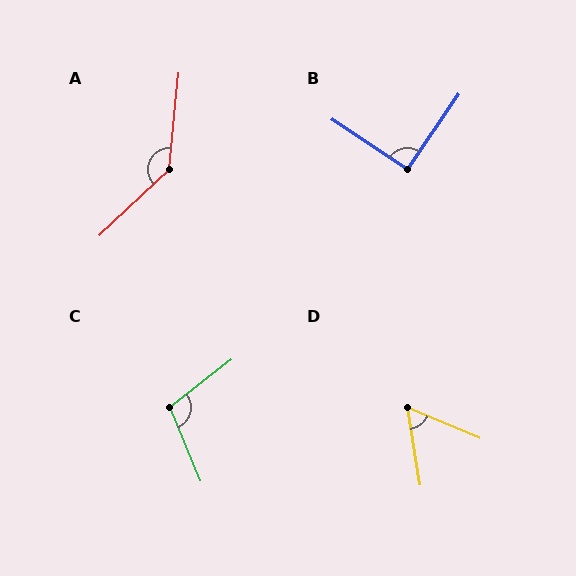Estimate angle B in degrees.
Approximately 91 degrees.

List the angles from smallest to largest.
D (58°), B (91°), C (105°), A (139°).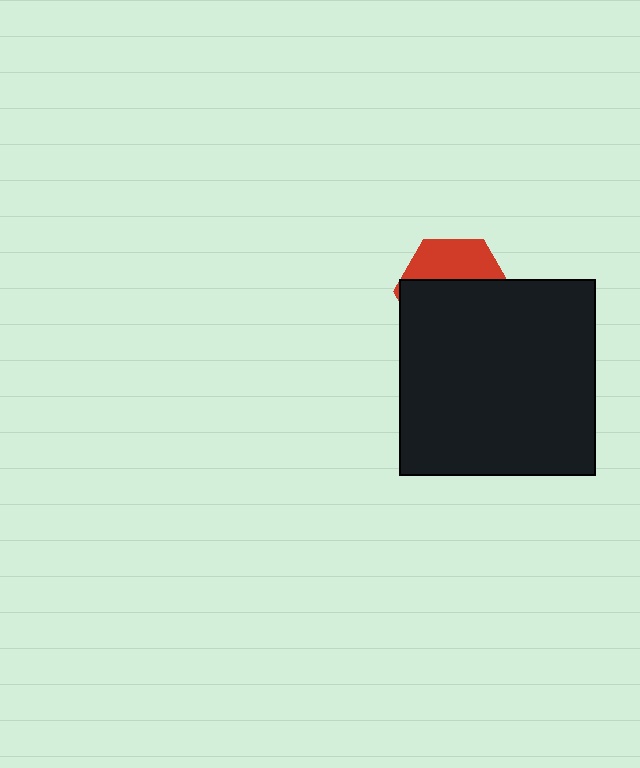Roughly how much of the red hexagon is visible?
A small part of it is visible (roughly 36%).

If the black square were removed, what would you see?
You would see the complete red hexagon.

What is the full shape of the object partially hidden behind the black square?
The partially hidden object is a red hexagon.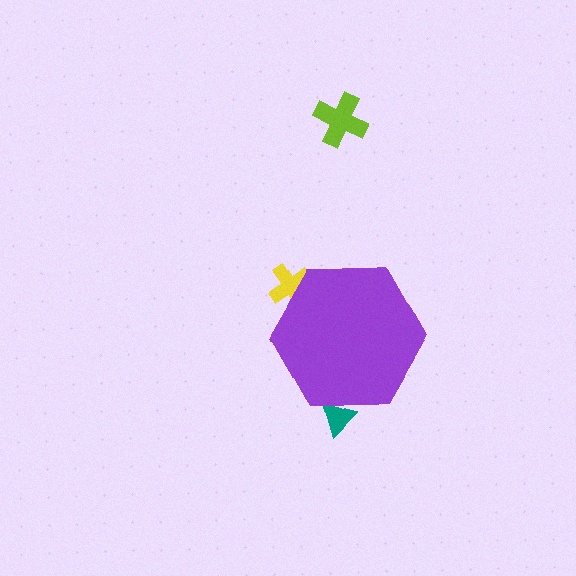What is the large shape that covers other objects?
A purple hexagon.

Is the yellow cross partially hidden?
Yes, the yellow cross is partially hidden behind the purple hexagon.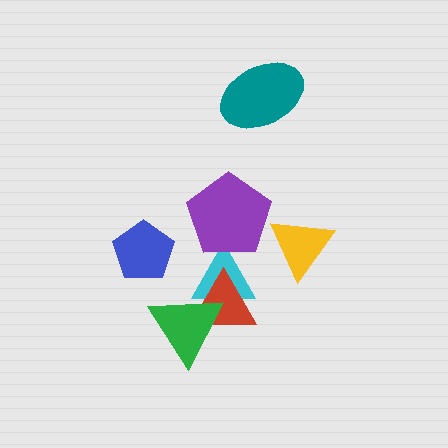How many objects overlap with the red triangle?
2 objects overlap with the red triangle.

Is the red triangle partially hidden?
Yes, it is partially covered by another shape.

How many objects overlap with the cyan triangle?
3 objects overlap with the cyan triangle.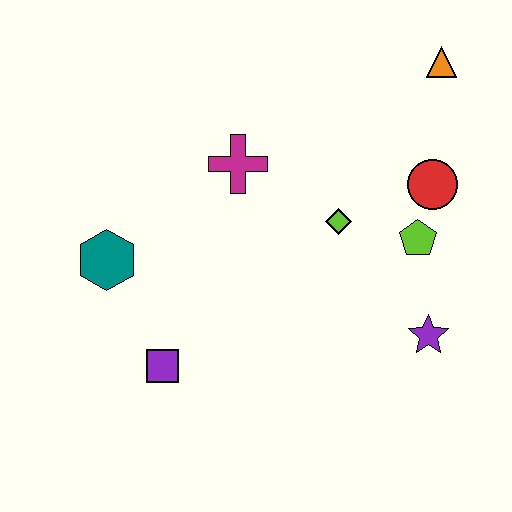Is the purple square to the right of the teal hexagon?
Yes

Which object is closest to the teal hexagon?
The purple square is closest to the teal hexagon.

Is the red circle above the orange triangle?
No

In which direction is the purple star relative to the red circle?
The purple star is below the red circle.